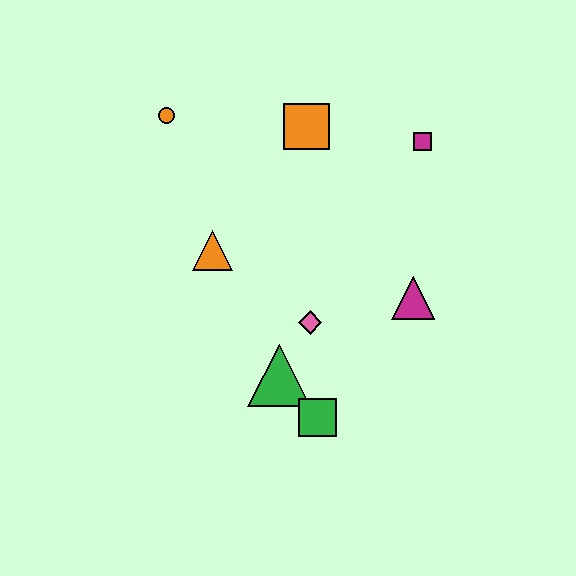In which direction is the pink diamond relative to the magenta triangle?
The pink diamond is to the left of the magenta triangle.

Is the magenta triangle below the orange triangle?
Yes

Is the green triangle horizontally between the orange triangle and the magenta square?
Yes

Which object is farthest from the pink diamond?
The orange circle is farthest from the pink diamond.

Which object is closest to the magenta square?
The orange square is closest to the magenta square.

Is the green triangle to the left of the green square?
Yes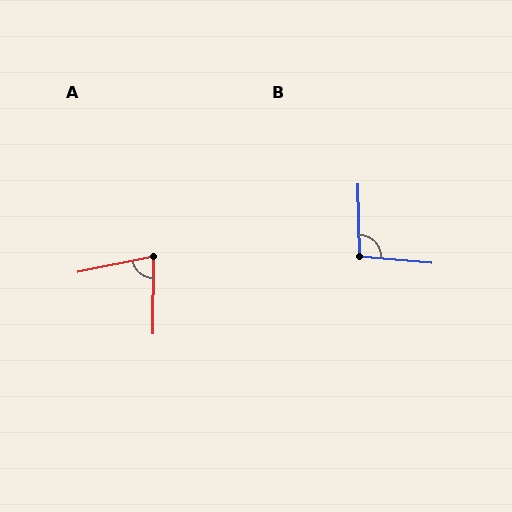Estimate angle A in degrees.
Approximately 78 degrees.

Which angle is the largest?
B, at approximately 96 degrees.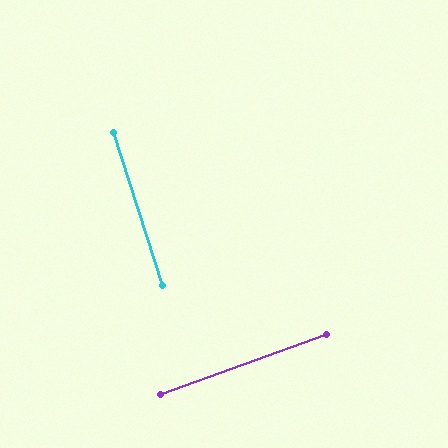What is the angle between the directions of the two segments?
Approximately 88 degrees.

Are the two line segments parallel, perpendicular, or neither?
Perpendicular — they meet at approximately 88°.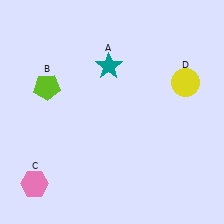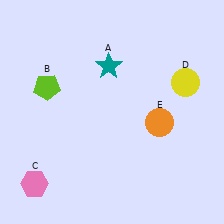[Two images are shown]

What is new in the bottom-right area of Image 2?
An orange circle (E) was added in the bottom-right area of Image 2.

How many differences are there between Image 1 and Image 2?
There is 1 difference between the two images.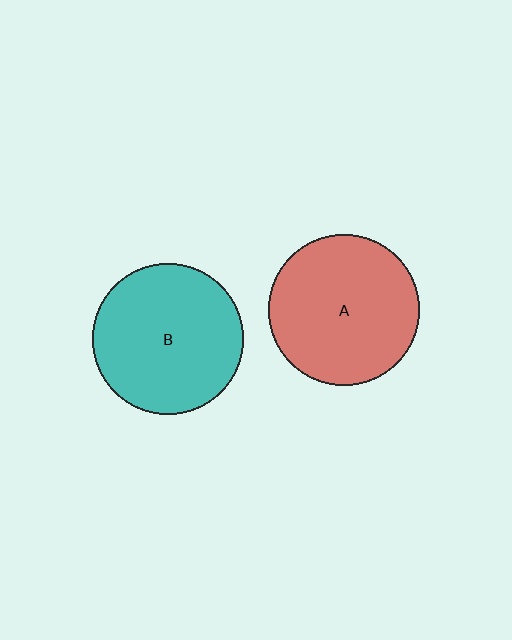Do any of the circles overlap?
No, none of the circles overlap.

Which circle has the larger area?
Circle B (teal).